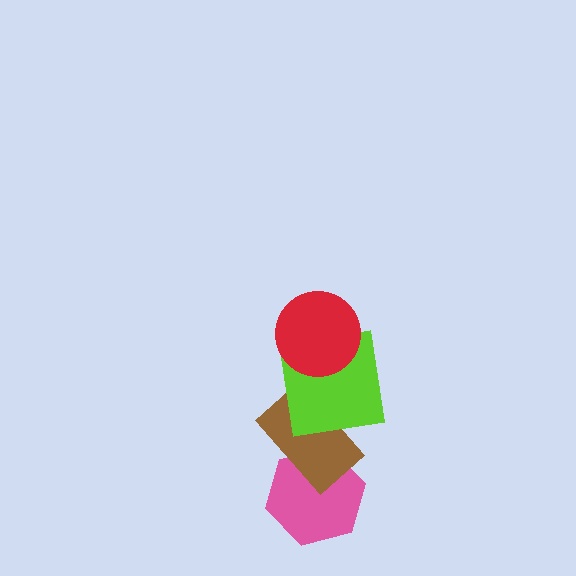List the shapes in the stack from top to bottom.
From top to bottom: the red circle, the lime square, the brown rectangle, the pink hexagon.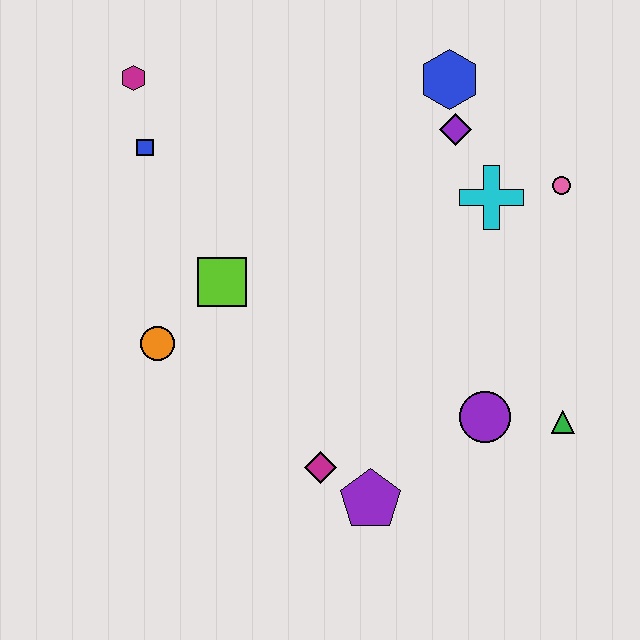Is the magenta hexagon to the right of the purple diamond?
No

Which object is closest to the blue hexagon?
The purple diamond is closest to the blue hexagon.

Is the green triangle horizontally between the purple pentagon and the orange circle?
No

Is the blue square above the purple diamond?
No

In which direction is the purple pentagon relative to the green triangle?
The purple pentagon is to the left of the green triangle.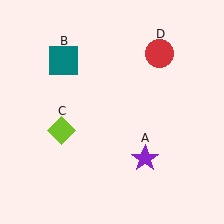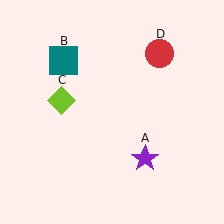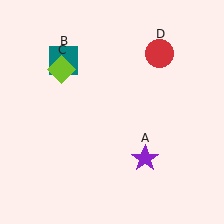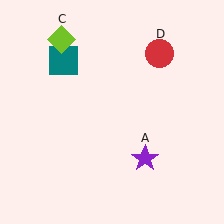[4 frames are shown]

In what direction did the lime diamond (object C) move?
The lime diamond (object C) moved up.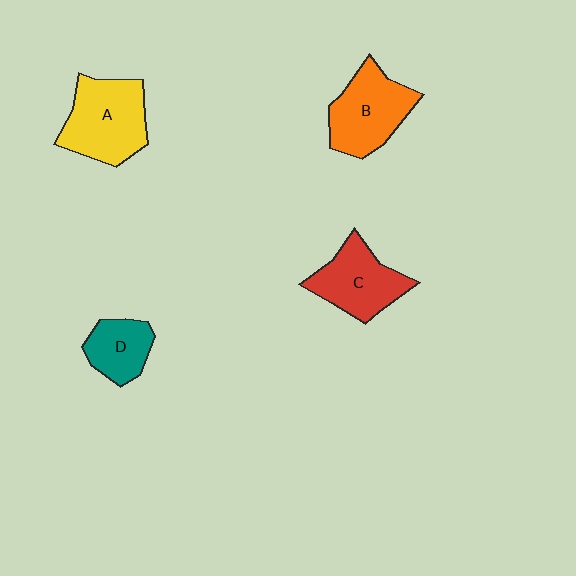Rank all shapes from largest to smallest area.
From largest to smallest: A (yellow), B (orange), C (red), D (teal).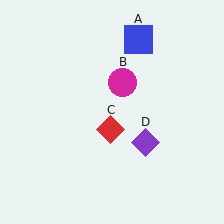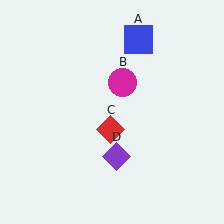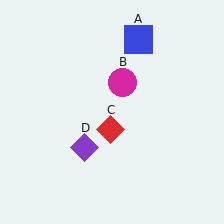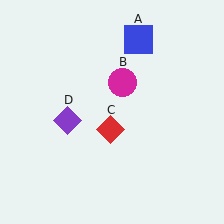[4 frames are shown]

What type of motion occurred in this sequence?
The purple diamond (object D) rotated clockwise around the center of the scene.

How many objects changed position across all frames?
1 object changed position: purple diamond (object D).